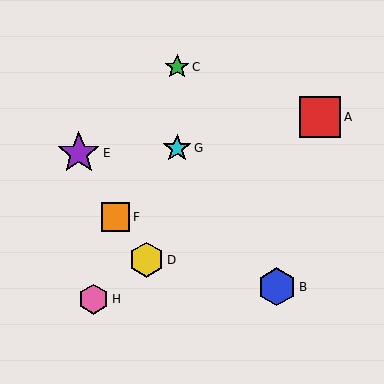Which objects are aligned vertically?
Objects C, G are aligned vertically.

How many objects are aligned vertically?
2 objects (C, G) are aligned vertically.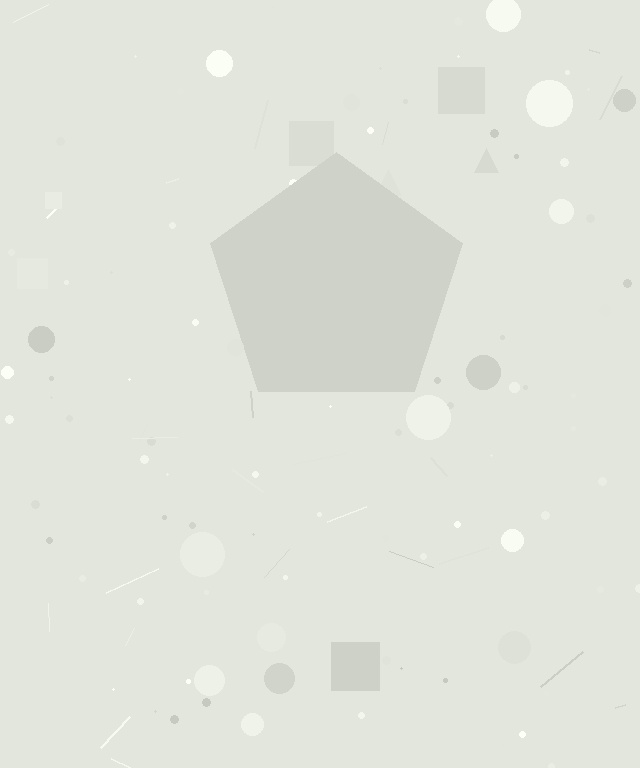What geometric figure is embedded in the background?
A pentagon is embedded in the background.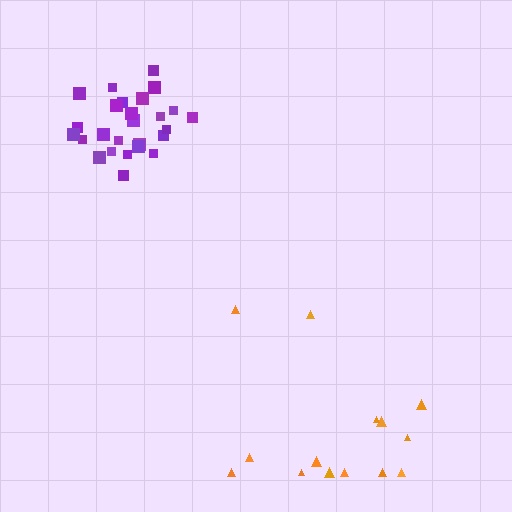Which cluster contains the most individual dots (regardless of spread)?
Purple (26).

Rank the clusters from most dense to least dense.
purple, orange.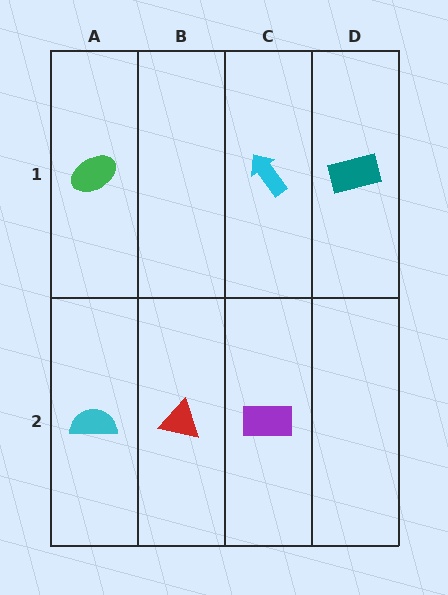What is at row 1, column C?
A cyan arrow.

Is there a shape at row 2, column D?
No, that cell is empty.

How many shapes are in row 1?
3 shapes.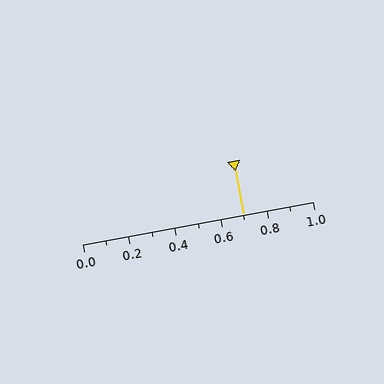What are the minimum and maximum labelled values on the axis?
The axis runs from 0.0 to 1.0.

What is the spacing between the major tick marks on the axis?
The major ticks are spaced 0.2 apart.